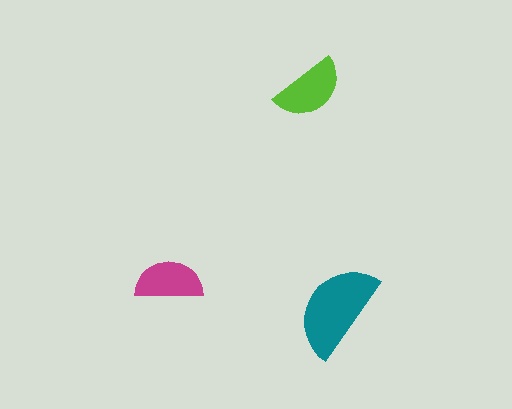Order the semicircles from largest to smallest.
the teal one, the lime one, the magenta one.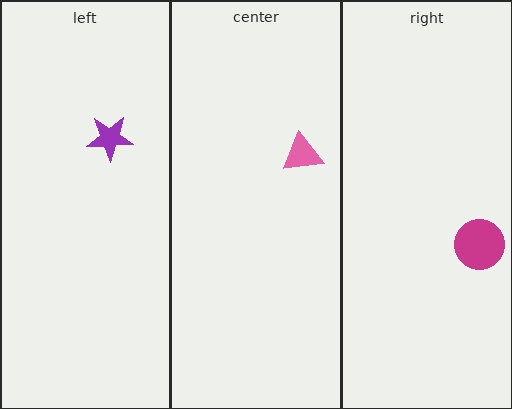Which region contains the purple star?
The left region.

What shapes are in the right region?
The magenta circle.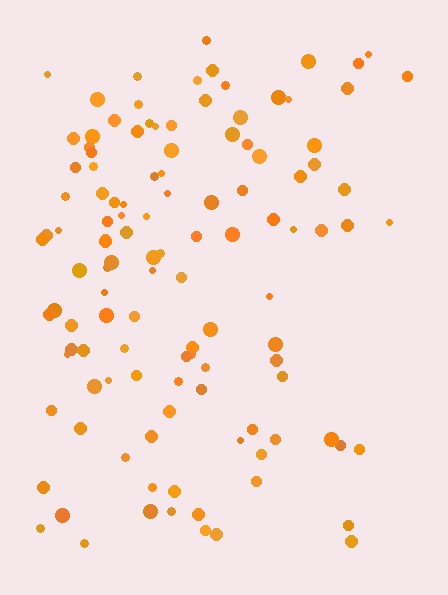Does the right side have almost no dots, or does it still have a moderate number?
Still a moderate number, just noticeably fewer than the left.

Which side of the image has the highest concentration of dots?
The left.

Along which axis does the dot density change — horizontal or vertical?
Horizontal.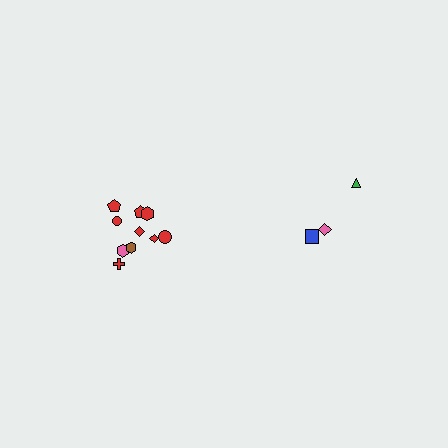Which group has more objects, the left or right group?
The left group.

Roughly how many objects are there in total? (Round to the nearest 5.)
Roughly 15 objects in total.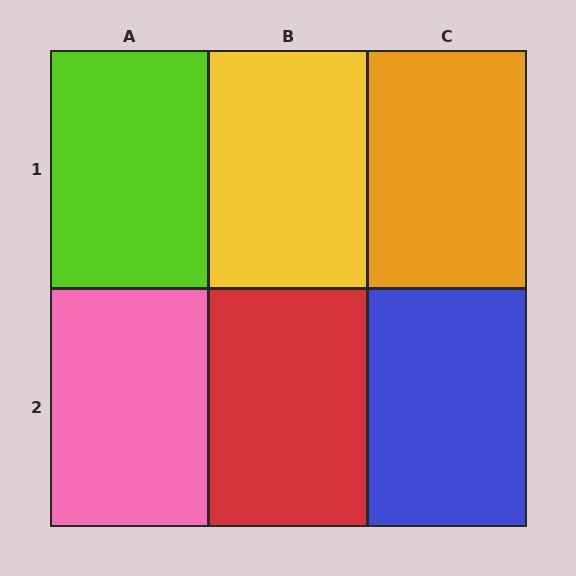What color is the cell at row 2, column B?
Red.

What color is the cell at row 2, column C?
Blue.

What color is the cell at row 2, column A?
Pink.